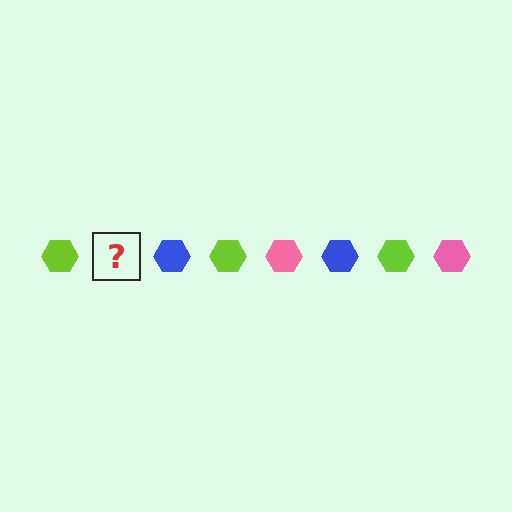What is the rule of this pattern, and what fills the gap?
The rule is that the pattern cycles through lime, pink, blue hexagons. The gap should be filled with a pink hexagon.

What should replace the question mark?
The question mark should be replaced with a pink hexagon.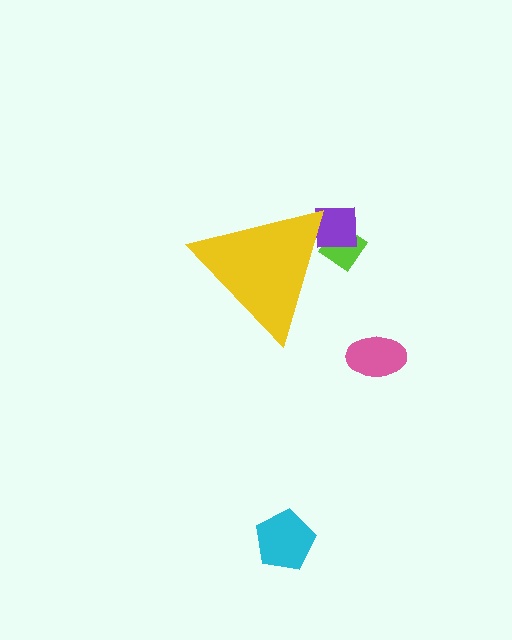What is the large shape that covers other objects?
A yellow triangle.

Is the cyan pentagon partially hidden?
No, the cyan pentagon is fully visible.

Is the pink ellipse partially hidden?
No, the pink ellipse is fully visible.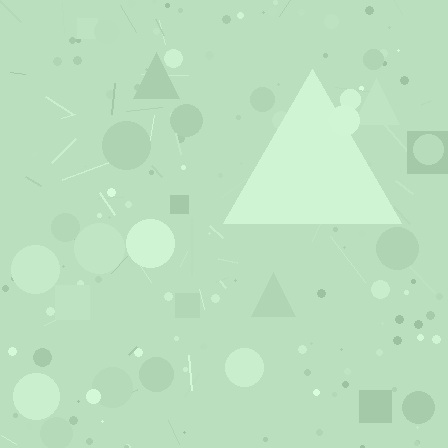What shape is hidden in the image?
A triangle is hidden in the image.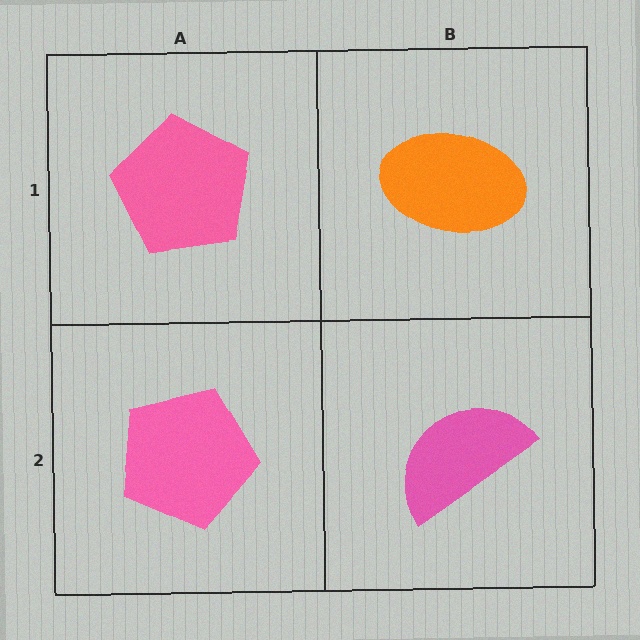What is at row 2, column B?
A pink semicircle.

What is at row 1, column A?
A pink pentagon.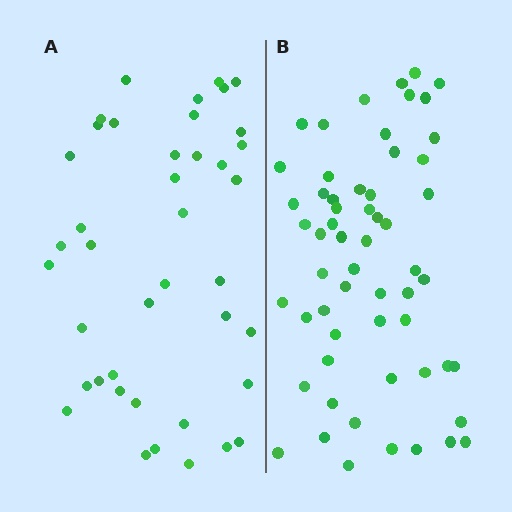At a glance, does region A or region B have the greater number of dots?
Region B (the right region) has more dots.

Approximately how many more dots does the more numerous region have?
Region B has approximately 15 more dots than region A.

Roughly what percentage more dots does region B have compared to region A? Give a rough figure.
About 40% more.